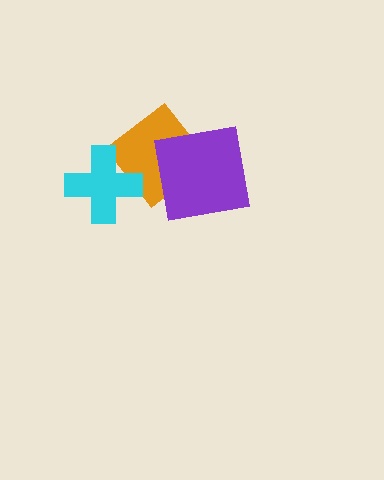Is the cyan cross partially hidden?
No, no other shape covers it.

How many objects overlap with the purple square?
1 object overlaps with the purple square.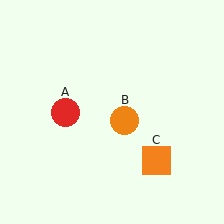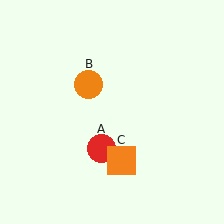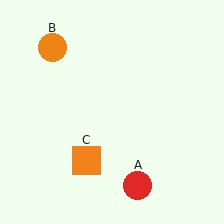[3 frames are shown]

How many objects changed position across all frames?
3 objects changed position: red circle (object A), orange circle (object B), orange square (object C).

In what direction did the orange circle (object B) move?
The orange circle (object B) moved up and to the left.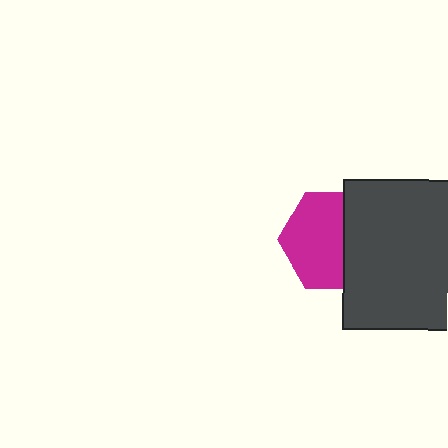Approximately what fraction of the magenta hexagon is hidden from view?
Roughly 38% of the magenta hexagon is hidden behind the dark gray rectangle.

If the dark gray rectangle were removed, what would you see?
You would see the complete magenta hexagon.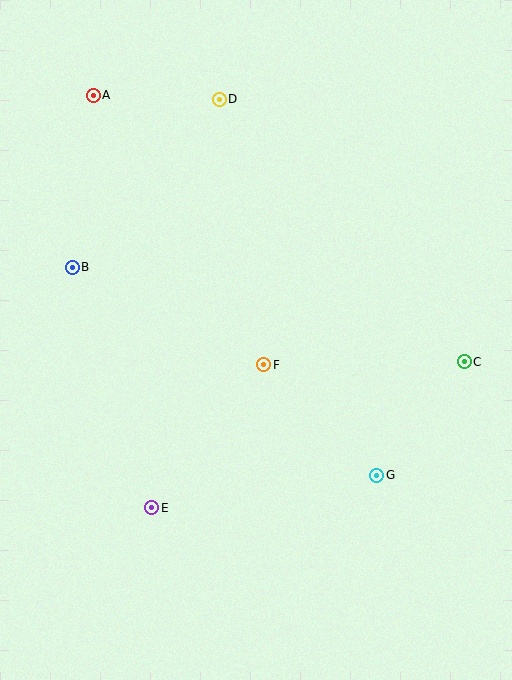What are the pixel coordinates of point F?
Point F is at (264, 365).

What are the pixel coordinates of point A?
Point A is at (93, 95).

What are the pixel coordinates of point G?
Point G is at (377, 475).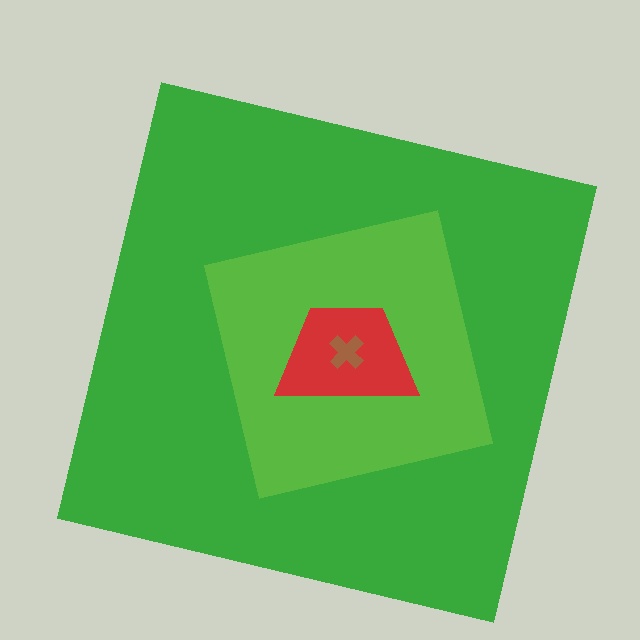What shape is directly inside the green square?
The lime square.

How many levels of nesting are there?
4.